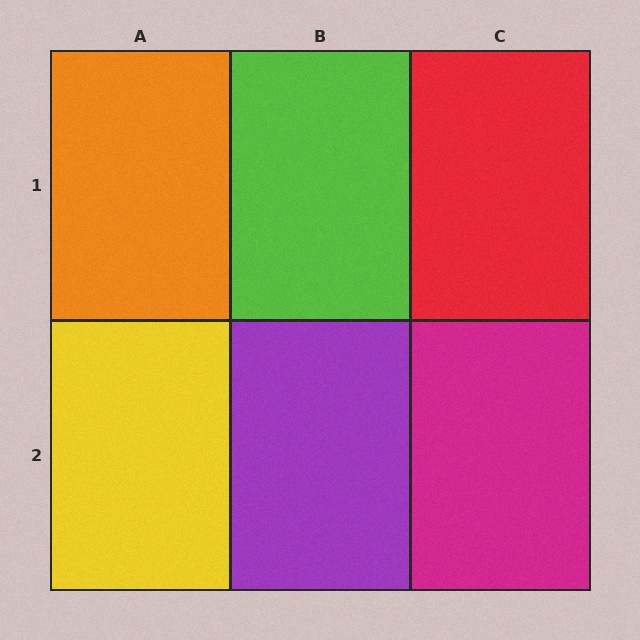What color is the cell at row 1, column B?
Lime.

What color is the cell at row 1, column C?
Red.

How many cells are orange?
1 cell is orange.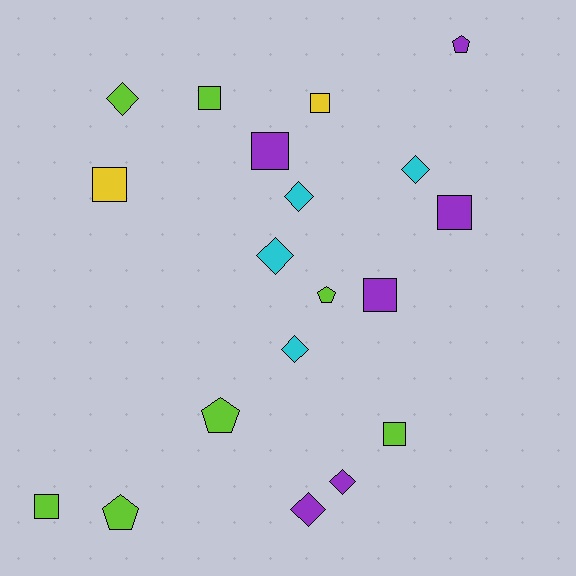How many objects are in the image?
There are 19 objects.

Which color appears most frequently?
Lime, with 7 objects.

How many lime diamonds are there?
There is 1 lime diamond.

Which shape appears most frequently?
Square, with 8 objects.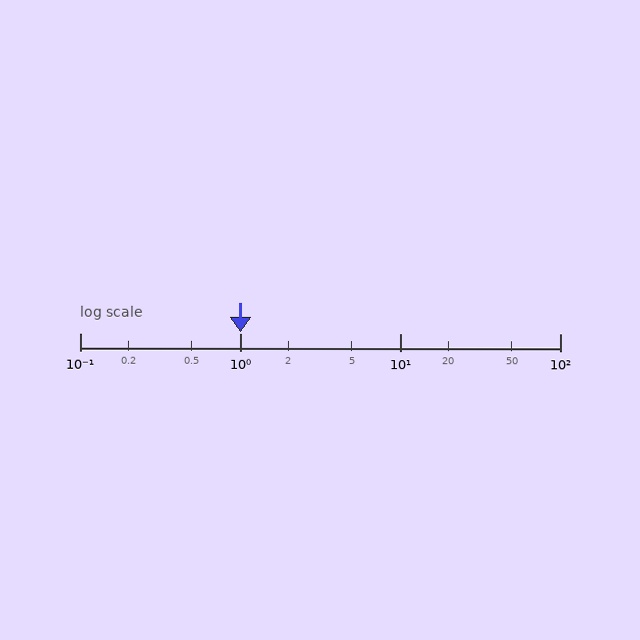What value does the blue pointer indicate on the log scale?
The pointer indicates approximately 1.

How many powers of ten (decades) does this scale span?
The scale spans 3 decades, from 0.1 to 100.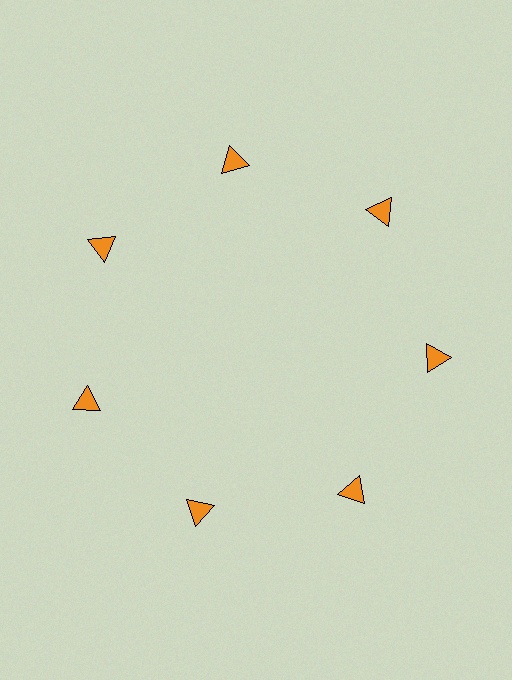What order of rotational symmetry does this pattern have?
This pattern has 7-fold rotational symmetry.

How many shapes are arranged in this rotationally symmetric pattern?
There are 7 shapes, arranged in 7 groups of 1.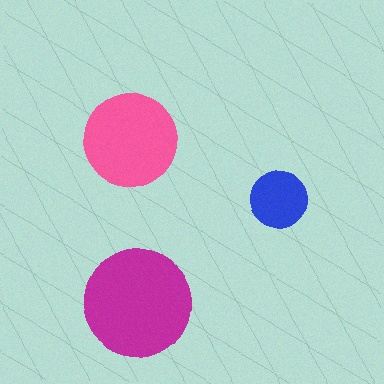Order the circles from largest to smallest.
the magenta one, the pink one, the blue one.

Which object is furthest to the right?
The blue circle is rightmost.